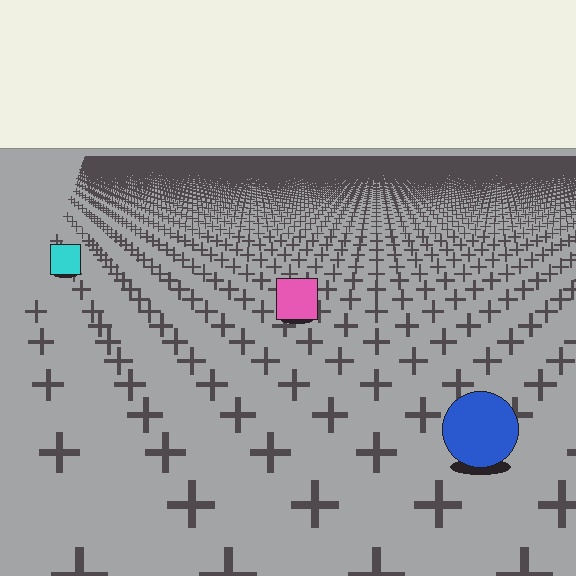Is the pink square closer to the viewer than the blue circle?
No. The blue circle is closer — you can tell from the texture gradient: the ground texture is coarser near it.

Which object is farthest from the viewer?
The cyan square is farthest from the viewer. It appears smaller and the ground texture around it is denser.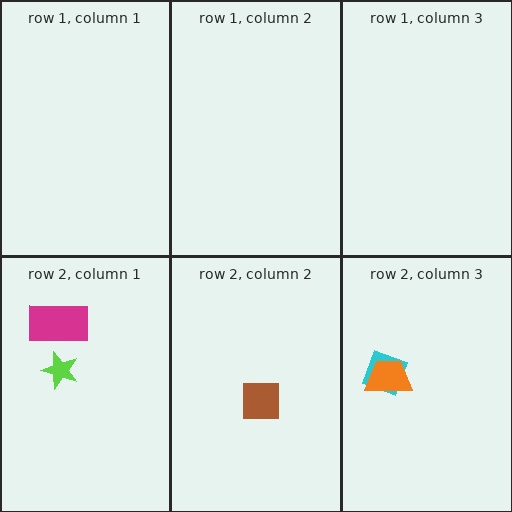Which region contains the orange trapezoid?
The row 2, column 3 region.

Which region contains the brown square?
The row 2, column 2 region.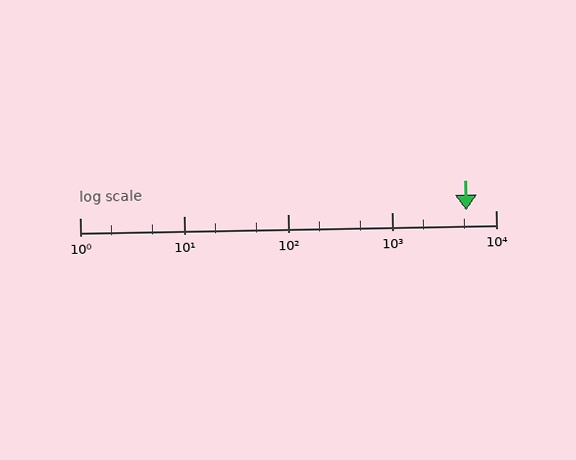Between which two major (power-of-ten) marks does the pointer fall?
The pointer is between 1000 and 10000.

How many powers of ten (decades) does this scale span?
The scale spans 4 decades, from 1 to 10000.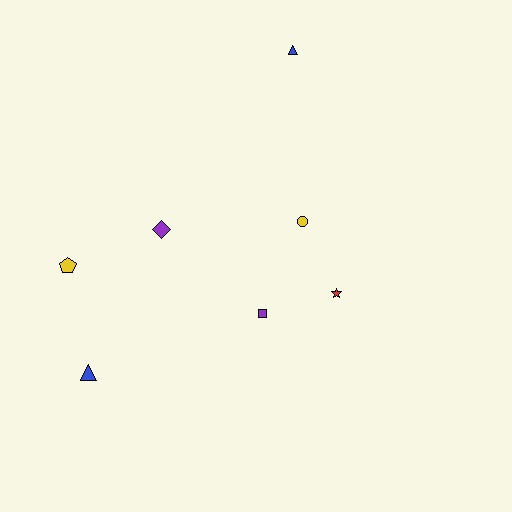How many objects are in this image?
There are 7 objects.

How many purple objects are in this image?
There are 2 purple objects.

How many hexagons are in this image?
There are no hexagons.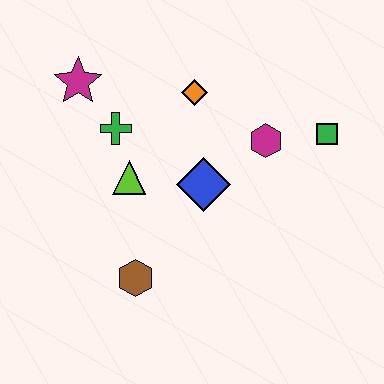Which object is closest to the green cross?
The lime triangle is closest to the green cross.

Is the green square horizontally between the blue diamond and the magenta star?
No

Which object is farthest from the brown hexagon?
The green square is farthest from the brown hexagon.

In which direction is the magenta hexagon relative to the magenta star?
The magenta hexagon is to the right of the magenta star.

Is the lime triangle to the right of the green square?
No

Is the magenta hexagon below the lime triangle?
No